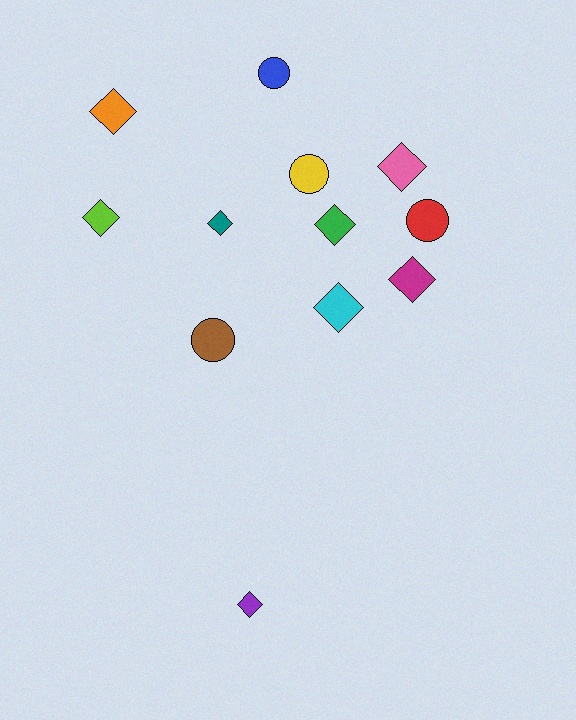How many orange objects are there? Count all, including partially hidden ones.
There is 1 orange object.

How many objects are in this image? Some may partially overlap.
There are 12 objects.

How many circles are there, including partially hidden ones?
There are 4 circles.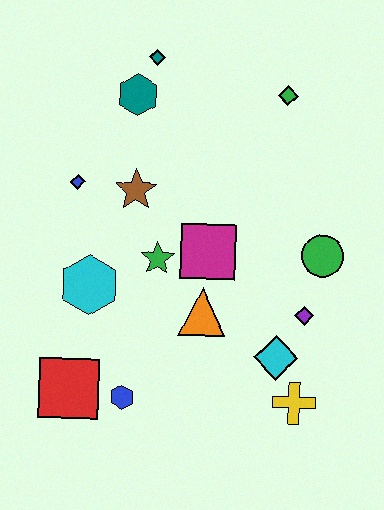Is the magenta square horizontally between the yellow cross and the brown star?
Yes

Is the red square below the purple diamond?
Yes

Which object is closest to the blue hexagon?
The red square is closest to the blue hexagon.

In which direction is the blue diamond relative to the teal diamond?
The blue diamond is below the teal diamond.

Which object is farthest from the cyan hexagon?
The green diamond is farthest from the cyan hexagon.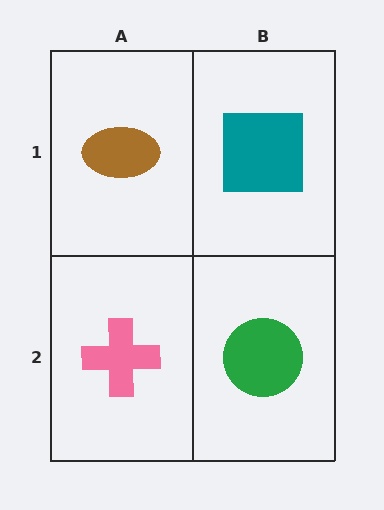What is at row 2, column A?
A pink cross.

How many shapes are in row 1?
2 shapes.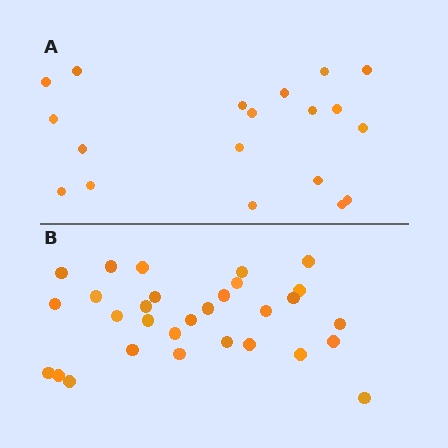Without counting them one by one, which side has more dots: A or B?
Region B (the bottom region) has more dots.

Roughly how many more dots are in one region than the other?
Region B has roughly 12 or so more dots than region A.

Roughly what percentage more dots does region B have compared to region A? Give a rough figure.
About 60% more.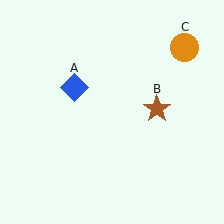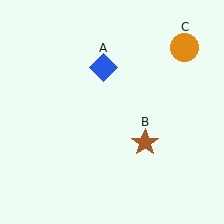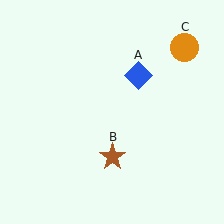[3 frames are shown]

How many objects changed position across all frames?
2 objects changed position: blue diamond (object A), brown star (object B).